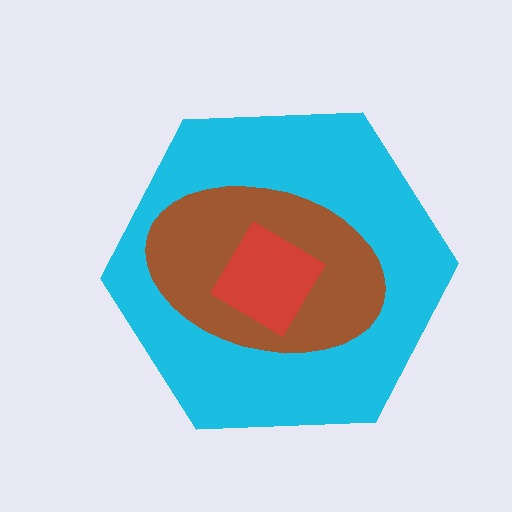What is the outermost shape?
The cyan hexagon.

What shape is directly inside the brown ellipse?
The red diamond.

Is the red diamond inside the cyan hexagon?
Yes.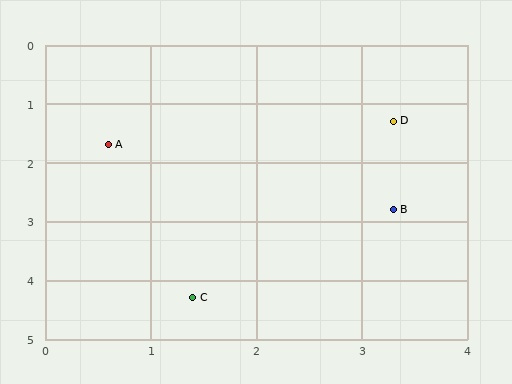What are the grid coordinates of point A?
Point A is at approximately (0.6, 1.7).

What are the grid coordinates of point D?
Point D is at approximately (3.3, 1.3).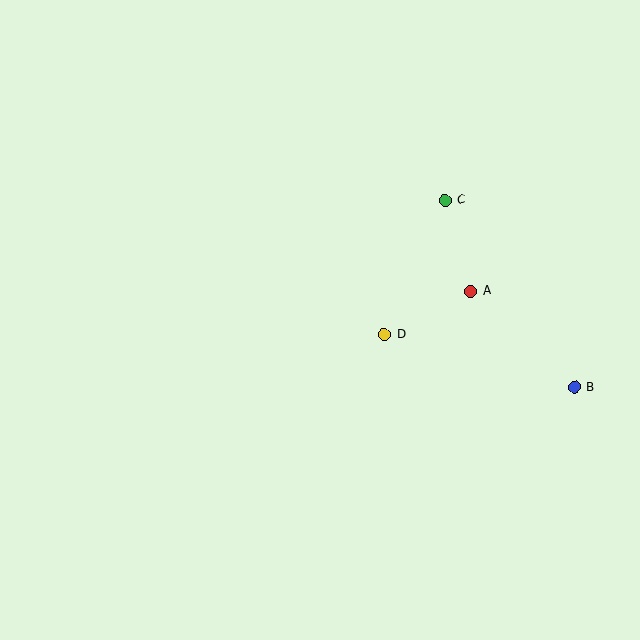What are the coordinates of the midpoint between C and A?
The midpoint between C and A is at (458, 246).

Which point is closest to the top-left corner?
Point C is closest to the top-left corner.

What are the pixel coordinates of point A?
Point A is at (471, 291).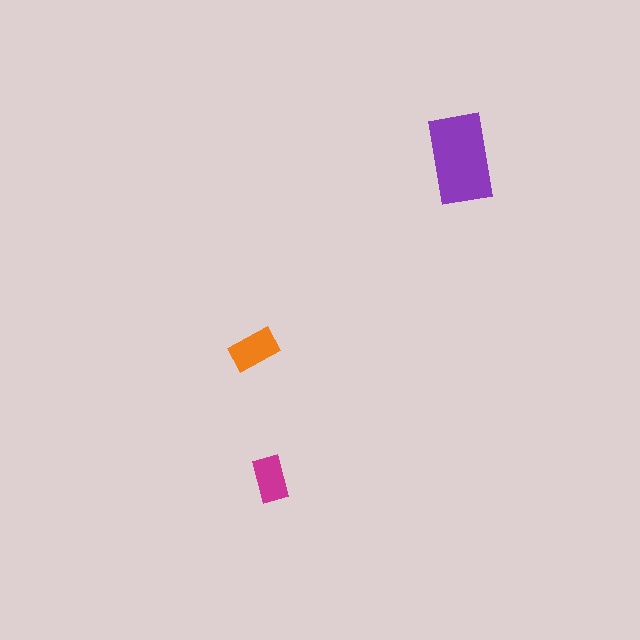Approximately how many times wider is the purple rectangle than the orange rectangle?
About 2 times wider.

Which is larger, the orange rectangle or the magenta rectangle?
The orange one.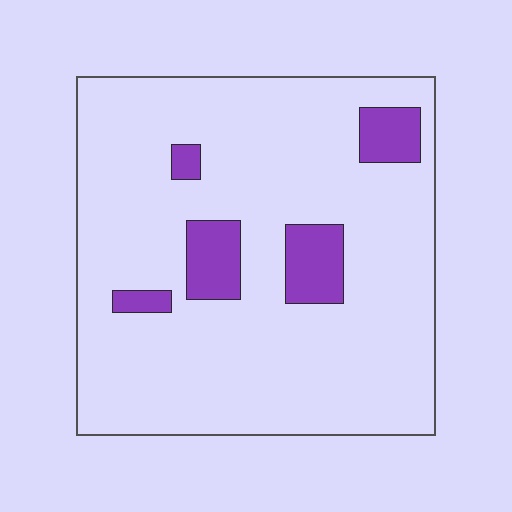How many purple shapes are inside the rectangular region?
5.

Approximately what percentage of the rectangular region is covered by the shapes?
Approximately 10%.